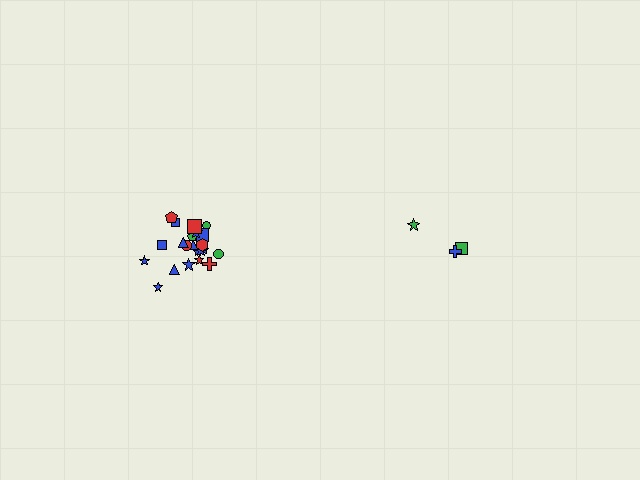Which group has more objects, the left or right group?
The left group.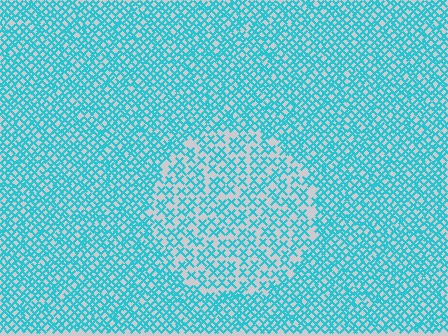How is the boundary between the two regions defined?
The boundary is defined by a change in element density (approximately 1.8x ratio). All elements are the same color, size, and shape.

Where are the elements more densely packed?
The elements are more densely packed outside the circle boundary.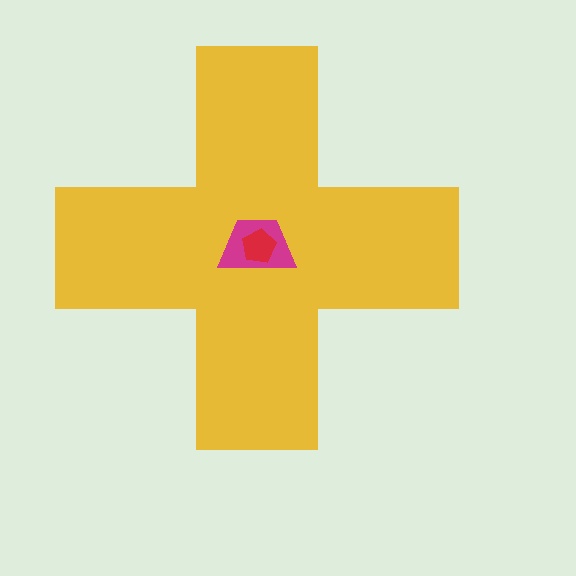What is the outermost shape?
The yellow cross.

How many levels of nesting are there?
3.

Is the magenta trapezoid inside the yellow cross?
Yes.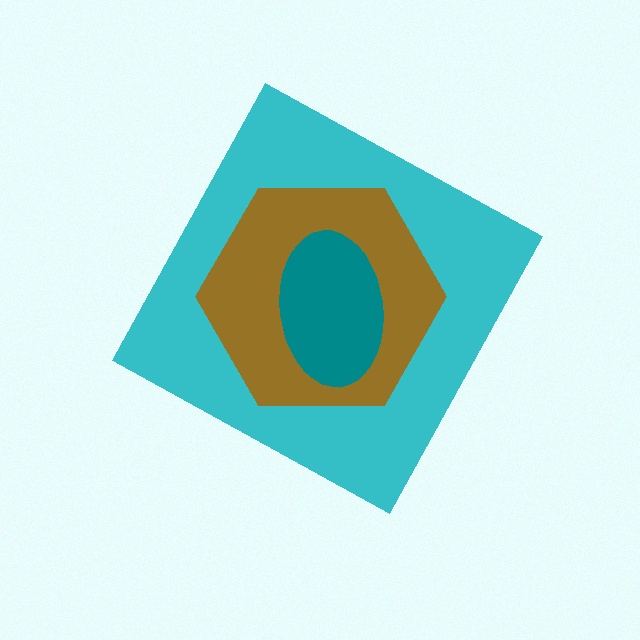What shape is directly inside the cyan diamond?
The brown hexagon.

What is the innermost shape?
The teal ellipse.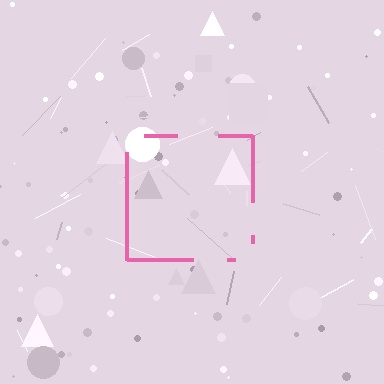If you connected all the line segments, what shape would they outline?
They would outline a square.